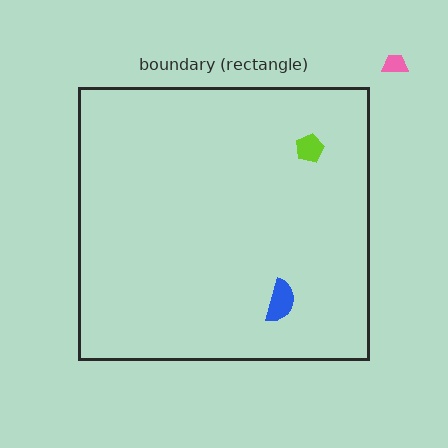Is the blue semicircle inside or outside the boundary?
Inside.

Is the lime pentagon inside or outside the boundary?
Inside.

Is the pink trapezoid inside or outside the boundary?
Outside.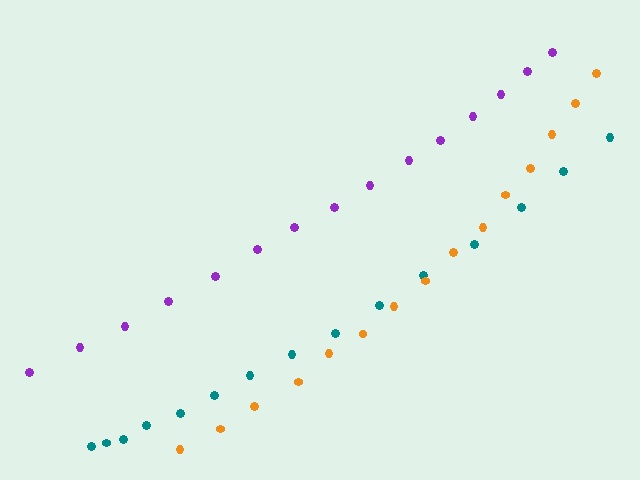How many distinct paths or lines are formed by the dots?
There are 3 distinct paths.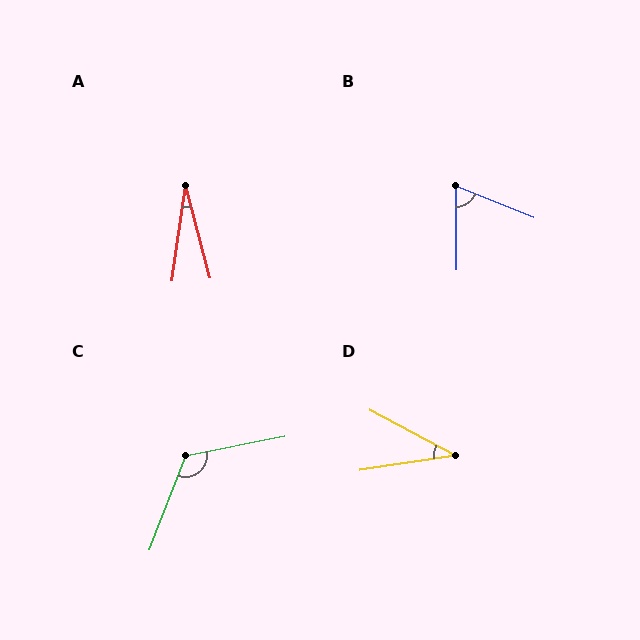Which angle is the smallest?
A, at approximately 23 degrees.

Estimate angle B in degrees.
Approximately 68 degrees.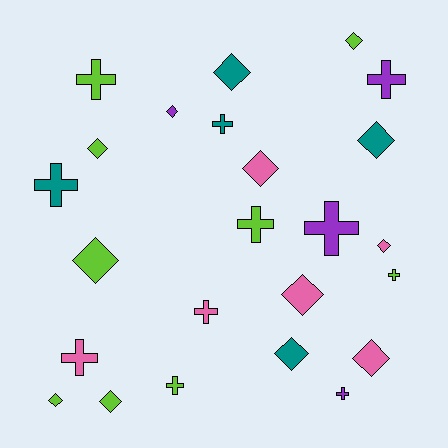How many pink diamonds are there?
There are 4 pink diamonds.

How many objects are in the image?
There are 24 objects.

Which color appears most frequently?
Lime, with 9 objects.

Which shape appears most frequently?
Diamond, with 13 objects.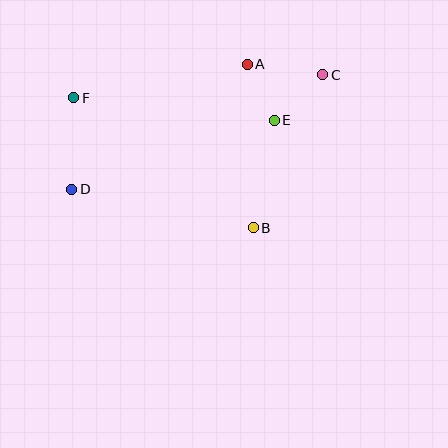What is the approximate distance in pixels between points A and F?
The distance between A and F is approximately 177 pixels.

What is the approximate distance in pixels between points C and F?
The distance between C and F is approximately 250 pixels.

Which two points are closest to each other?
Points A and E are closest to each other.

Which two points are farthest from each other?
Points C and D are farthest from each other.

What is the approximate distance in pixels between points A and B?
The distance between A and B is approximately 164 pixels.